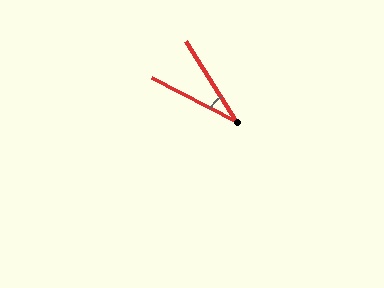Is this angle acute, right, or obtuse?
It is acute.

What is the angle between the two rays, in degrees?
Approximately 30 degrees.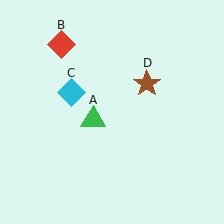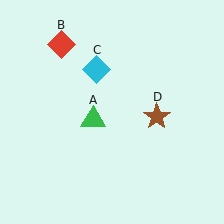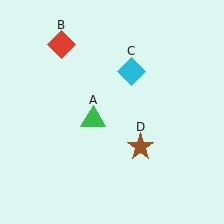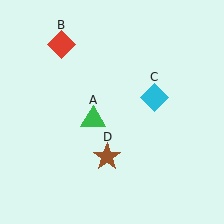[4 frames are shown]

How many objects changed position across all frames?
2 objects changed position: cyan diamond (object C), brown star (object D).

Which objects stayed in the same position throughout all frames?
Green triangle (object A) and red diamond (object B) remained stationary.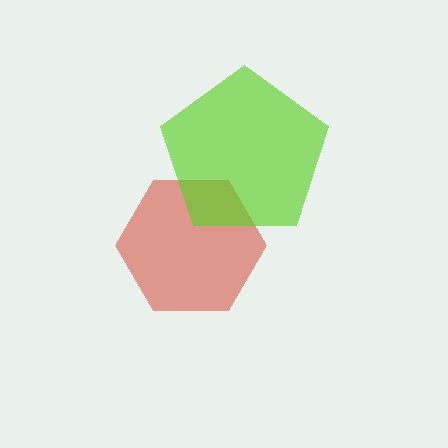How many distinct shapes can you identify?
There are 2 distinct shapes: a red hexagon, a lime pentagon.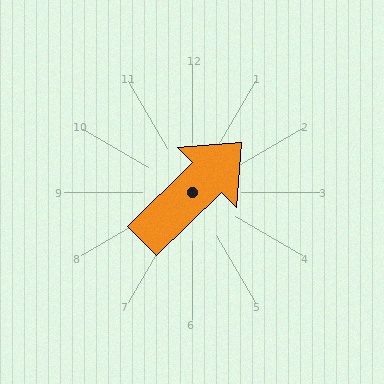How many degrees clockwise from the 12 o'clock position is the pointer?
Approximately 45 degrees.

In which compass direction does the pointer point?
Northeast.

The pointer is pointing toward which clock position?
Roughly 2 o'clock.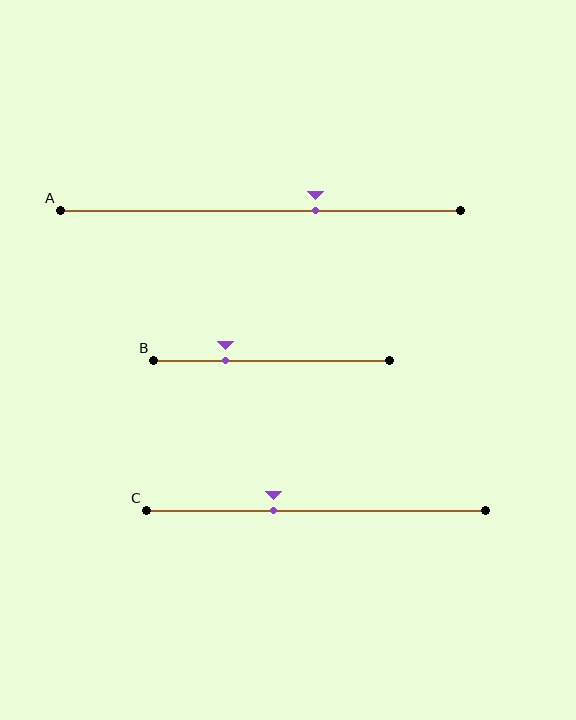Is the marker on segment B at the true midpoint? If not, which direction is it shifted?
No, the marker on segment B is shifted to the left by about 20% of the segment length.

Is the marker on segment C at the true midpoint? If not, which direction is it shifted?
No, the marker on segment C is shifted to the left by about 12% of the segment length.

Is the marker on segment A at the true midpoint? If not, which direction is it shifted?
No, the marker on segment A is shifted to the right by about 14% of the segment length.